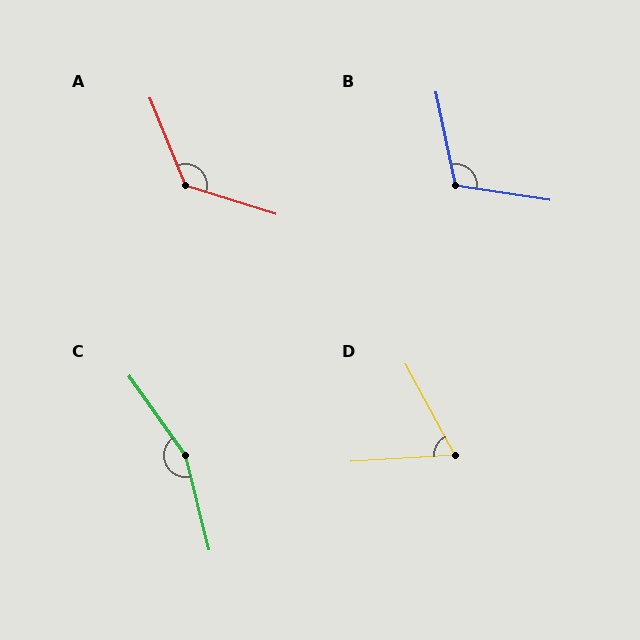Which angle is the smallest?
D, at approximately 66 degrees.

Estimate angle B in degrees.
Approximately 110 degrees.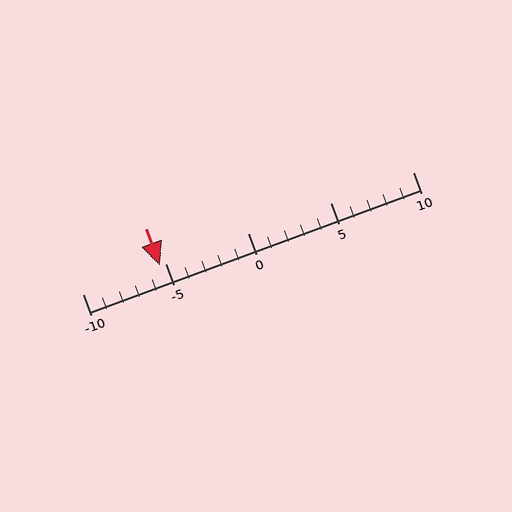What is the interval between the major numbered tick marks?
The major tick marks are spaced 5 units apart.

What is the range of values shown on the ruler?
The ruler shows values from -10 to 10.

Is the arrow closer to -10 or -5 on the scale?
The arrow is closer to -5.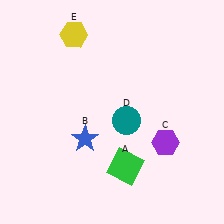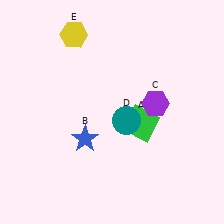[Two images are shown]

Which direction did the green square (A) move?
The green square (A) moved up.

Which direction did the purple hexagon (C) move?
The purple hexagon (C) moved up.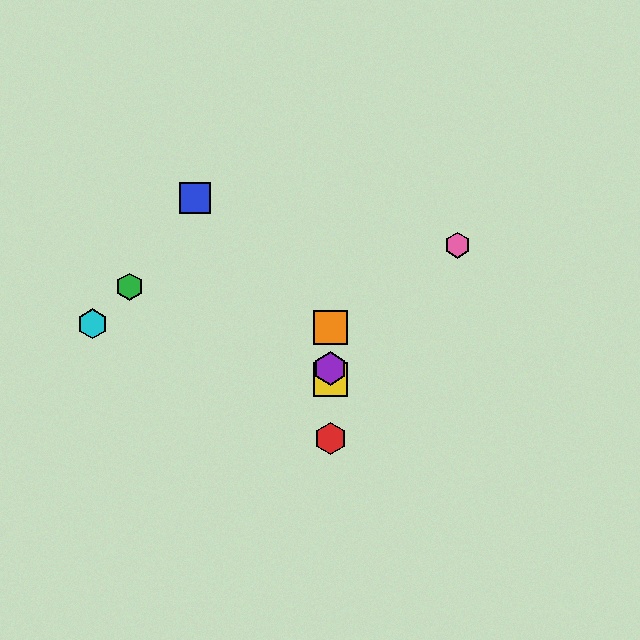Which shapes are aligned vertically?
The red hexagon, the yellow square, the purple hexagon, the orange square are aligned vertically.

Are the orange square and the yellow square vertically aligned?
Yes, both are at x≈330.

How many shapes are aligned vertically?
4 shapes (the red hexagon, the yellow square, the purple hexagon, the orange square) are aligned vertically.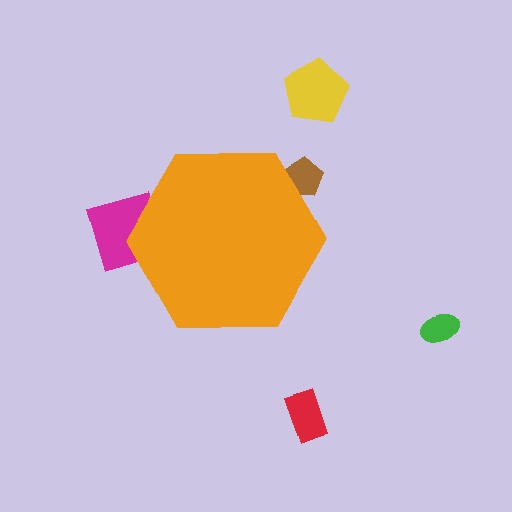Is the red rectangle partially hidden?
No, the red rectangle is fully visible.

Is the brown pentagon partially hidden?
Yes, the brown pentagon is partially hidden behind the orange hexagon.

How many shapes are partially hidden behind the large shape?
2 shapes are partially hidden.